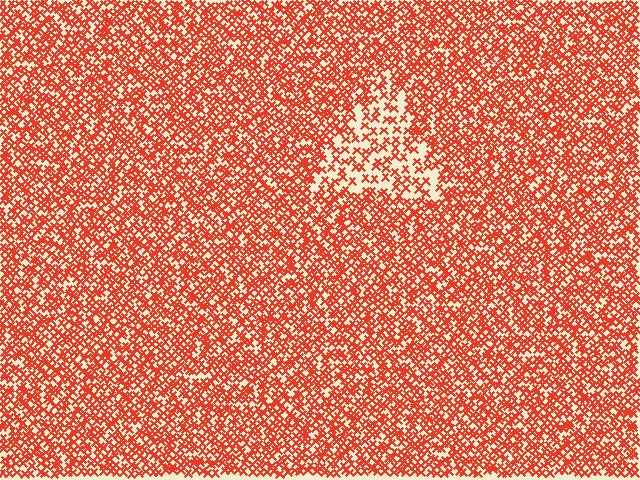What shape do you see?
I see a triangle.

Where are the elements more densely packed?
The elements are more densely packed outside the triangle boundary.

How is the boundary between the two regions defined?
The boundary is defined by a change in element density (approximately 2.1x ratio). All elements are the same color, size, and shape.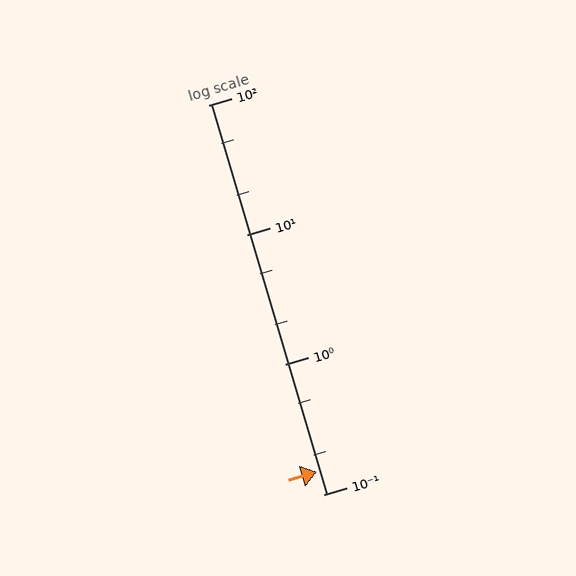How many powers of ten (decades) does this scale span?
The scale spans 3 decades, from 0.1 to 100.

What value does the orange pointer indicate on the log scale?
The pointer indicates approximately 0.15.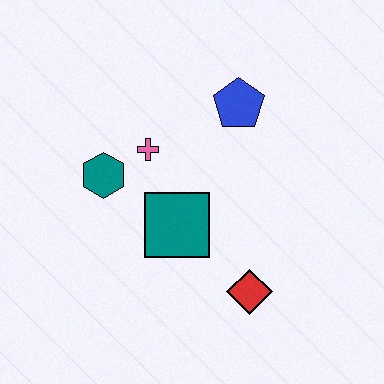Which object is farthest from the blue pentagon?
The red diamond is farthest from the blue pentagon.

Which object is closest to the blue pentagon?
The pink cross is closest to the blue pentagon.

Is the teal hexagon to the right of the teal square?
No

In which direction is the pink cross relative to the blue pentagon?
The pink cross is to the left of the blue pentagon.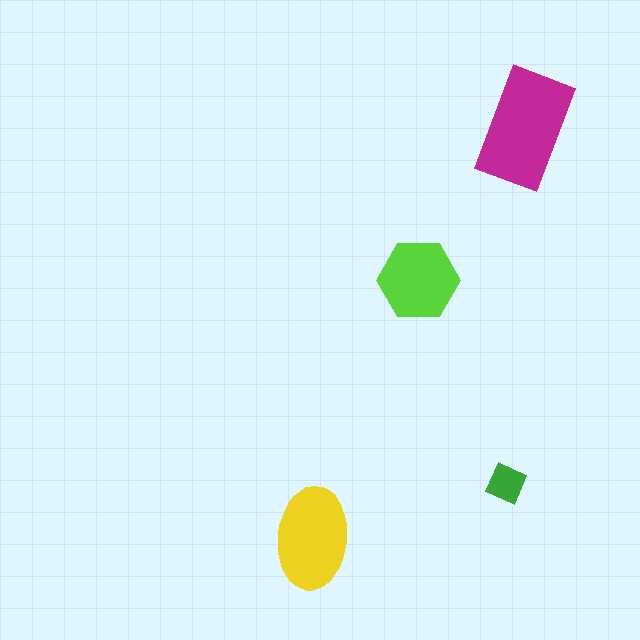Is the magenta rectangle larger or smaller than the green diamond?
Larger.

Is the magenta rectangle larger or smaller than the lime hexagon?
Larger.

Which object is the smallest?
The green diamond.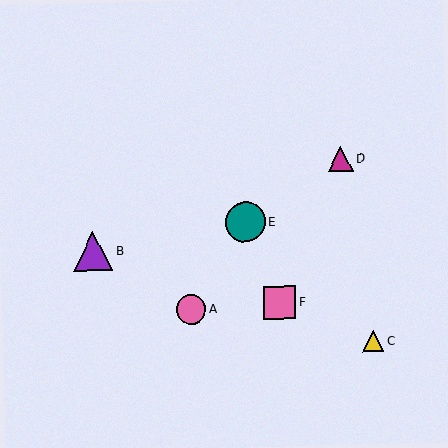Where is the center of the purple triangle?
The center of the purple triangle is at (93, 251).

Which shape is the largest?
The teal circle (labeled E) is the largest.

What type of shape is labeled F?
Shape F is a pink square.